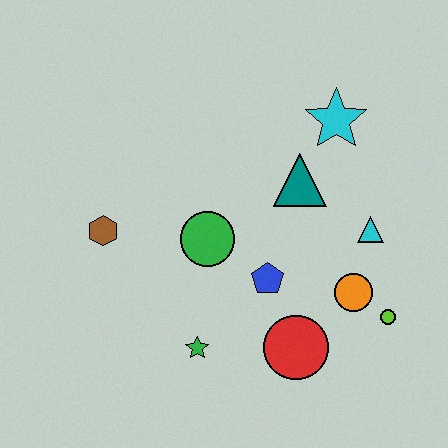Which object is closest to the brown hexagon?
The green circle is closest to the brown hexagon.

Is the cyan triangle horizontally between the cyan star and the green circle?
No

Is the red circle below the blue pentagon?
Yes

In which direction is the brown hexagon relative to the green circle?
The brown hexagon is to the left of the green circle.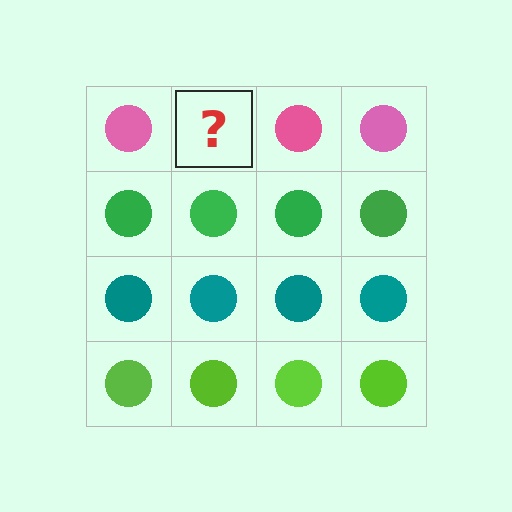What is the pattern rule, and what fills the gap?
The rule is that each row has a consistent color. The gap should be filled with a pink circle.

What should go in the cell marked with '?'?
The missing cell should contain a pink circle.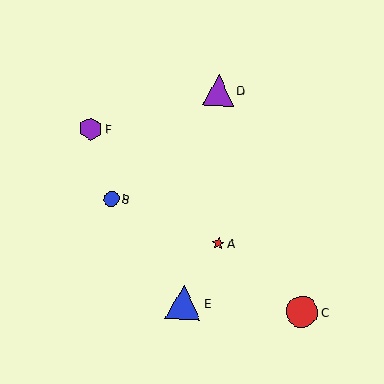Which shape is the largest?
The blue triangle (labeled E) is the largest.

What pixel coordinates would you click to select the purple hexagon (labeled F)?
Click at (91, 129) to select the purple hexagon F.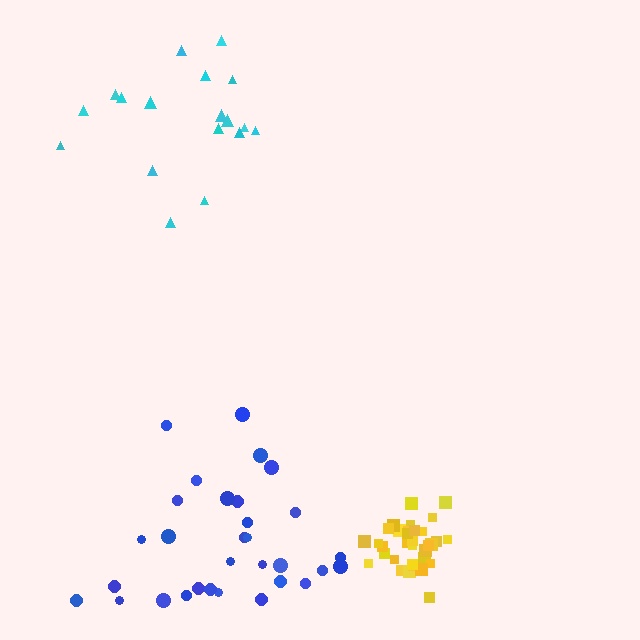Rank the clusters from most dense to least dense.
yellow, blue, cyan.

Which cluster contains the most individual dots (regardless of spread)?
Yellow (35).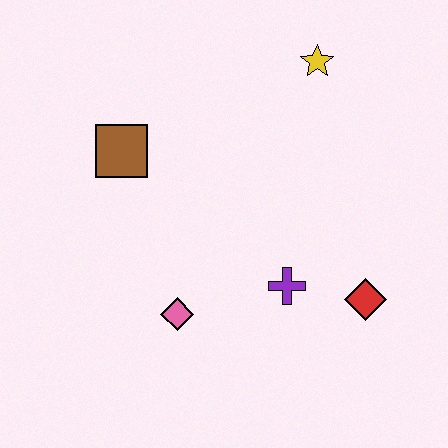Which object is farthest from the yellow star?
The pink diamond is farthest from the yellow star.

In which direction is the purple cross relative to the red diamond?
The purple cross is to the left of the red diamond.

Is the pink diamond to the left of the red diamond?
Yes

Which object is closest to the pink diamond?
The purple cross is closest to the pink diamond.